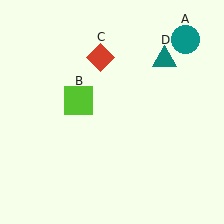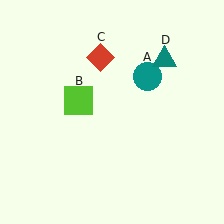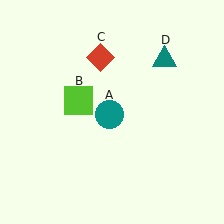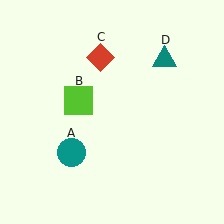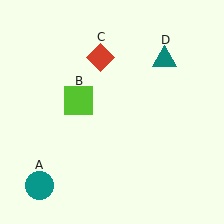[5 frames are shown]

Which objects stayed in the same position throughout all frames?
Lime square (object B) and red diamond (object C) and teal triangle (object D) remained stationary.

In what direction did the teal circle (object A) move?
The teal circle (object A) moved down and to the left.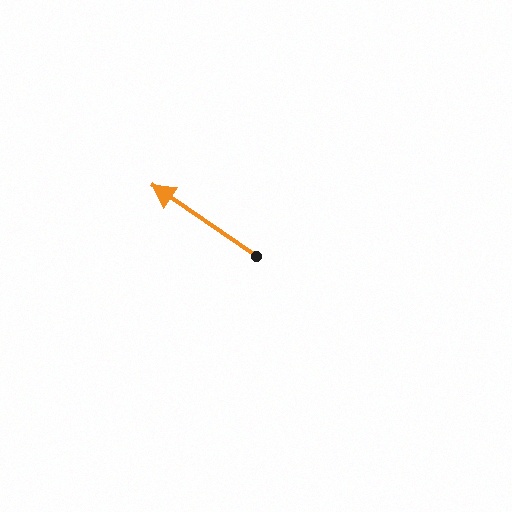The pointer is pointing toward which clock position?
Roughly 10 o'clock.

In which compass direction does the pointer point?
Northwest.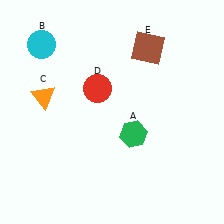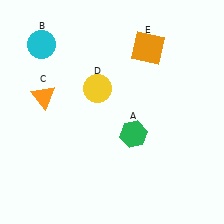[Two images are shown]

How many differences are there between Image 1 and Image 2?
There are 2 differences between the two images.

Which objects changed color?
D changed from red to yellow. E changed from brown to orange.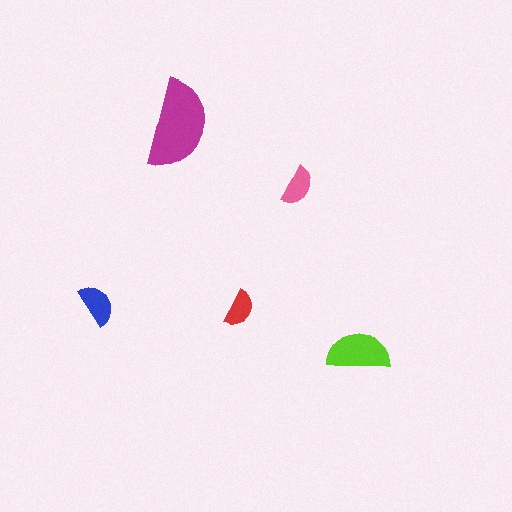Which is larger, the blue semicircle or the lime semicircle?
The lime one.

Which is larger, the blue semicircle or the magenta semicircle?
The magenta one.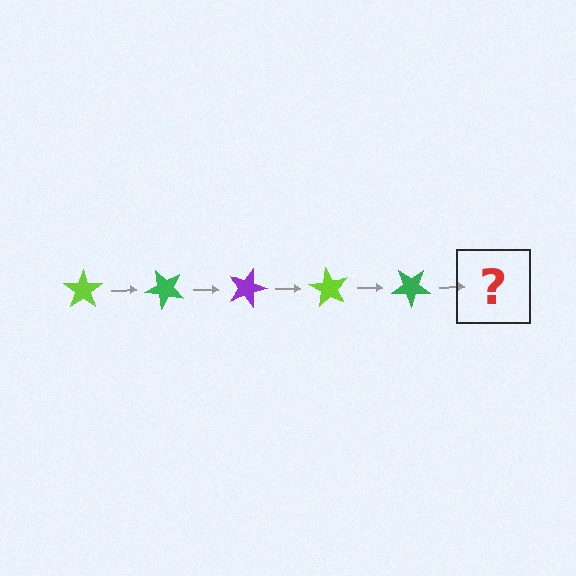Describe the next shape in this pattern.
It should be a purple star, rotated 225 degrees from the start.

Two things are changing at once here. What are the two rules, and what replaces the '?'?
The two rules are that it rotates 45 degrees each step and the color cycles through lime, green, and purple. The '?' should be a purple star, rotated 225 degrees from the start.